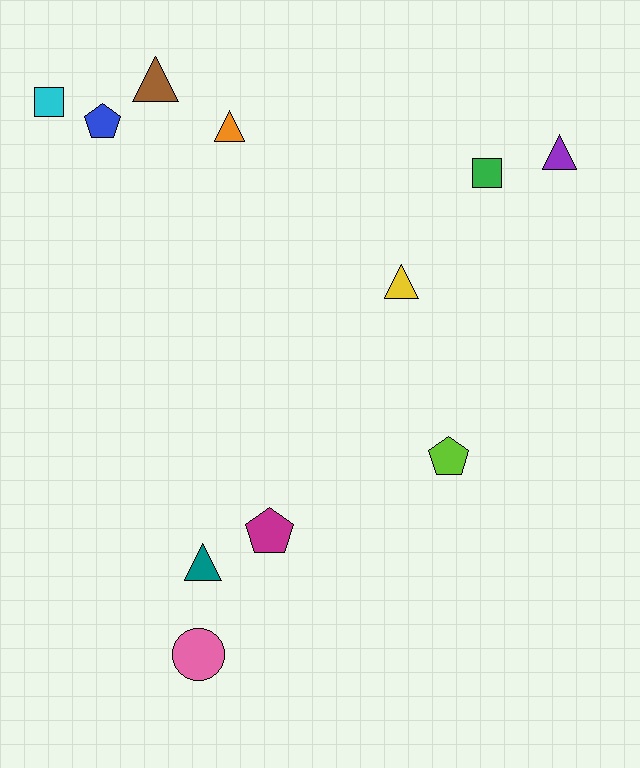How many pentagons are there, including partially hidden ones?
There are 3 pentagons.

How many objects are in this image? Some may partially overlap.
There are 11 objects.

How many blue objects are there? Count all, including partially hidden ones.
There is 1 blue object.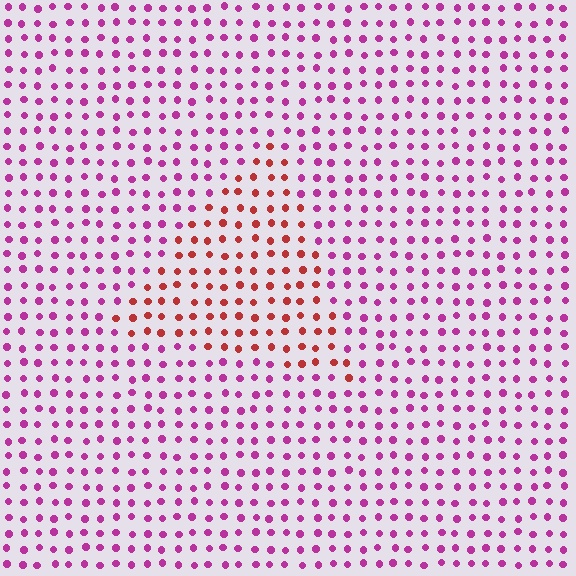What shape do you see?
I see a triangle.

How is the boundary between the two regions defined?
The boundary is defined purely by a slight shift in hue (about 47 degrees). Spacing, size, and orientation are identical on both sides.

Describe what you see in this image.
The image is filled with small magenta elements in a uniform arrangement. A triangle-shaped region is visible where the elements are tinted to a slightly different hue, forming a subtle color boundary.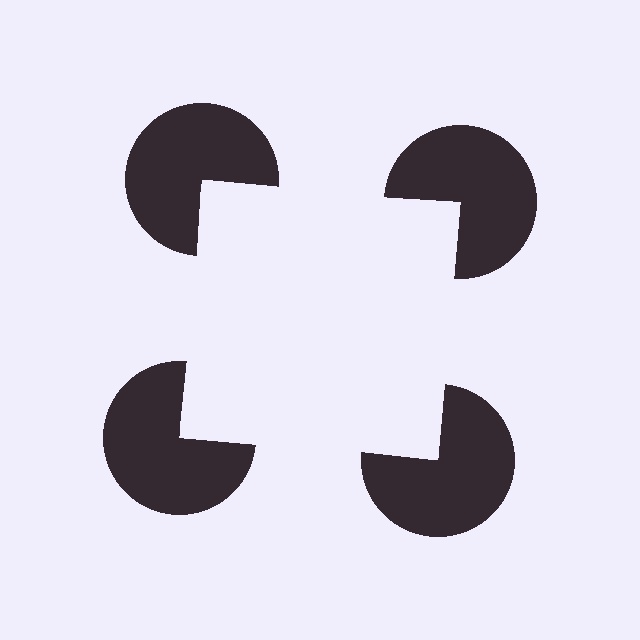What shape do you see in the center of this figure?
An illusory square — its edges are inferred from the aligned wedge cuts in the pac-man discs, not physically drawn.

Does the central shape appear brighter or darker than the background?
It typically appears slightly brighter than the background, even though no actual brightness change is drawn.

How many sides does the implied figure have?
4 sides.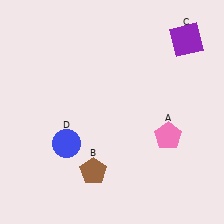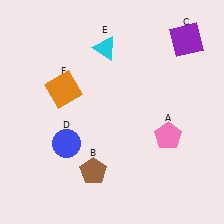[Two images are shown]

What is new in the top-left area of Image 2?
A cyan triangle (E) was added in the top-left area of Image 2.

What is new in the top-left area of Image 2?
An orange square (F) was added in the top-left area of Image 2.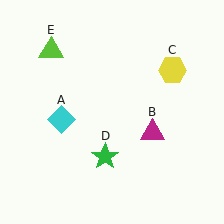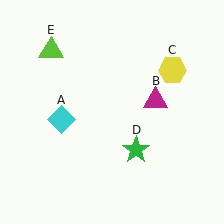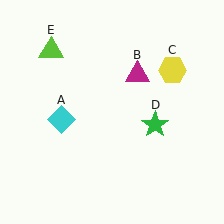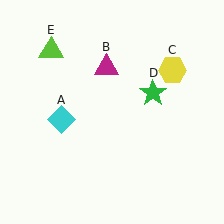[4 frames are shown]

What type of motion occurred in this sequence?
The magenta triangle (object B), green star (object D) rotated counterclockwise around the center of the scene.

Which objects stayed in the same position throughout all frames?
Cyan diamond (object A) and yellow hexagon (object C) and lime triangle (object E) remained stationary.